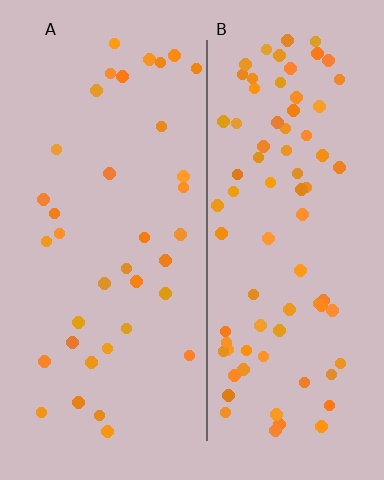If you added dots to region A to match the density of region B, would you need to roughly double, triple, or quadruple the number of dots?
Approximately double.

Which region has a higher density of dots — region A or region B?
B (the right).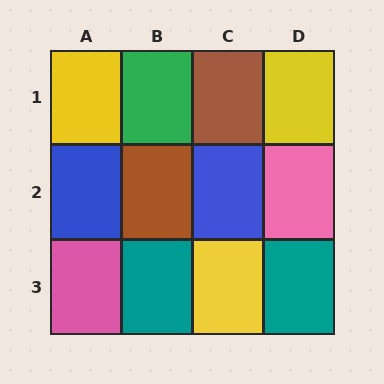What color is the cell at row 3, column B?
Teal.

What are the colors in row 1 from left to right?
Yellow, green, brown, yellow.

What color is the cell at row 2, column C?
Blue.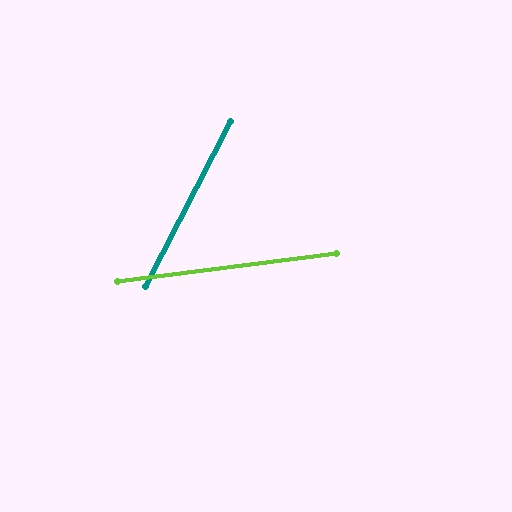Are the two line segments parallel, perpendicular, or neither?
Neither parallel nor perpendicular — they differ by about 56°.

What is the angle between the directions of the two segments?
Approximately 56 degrees.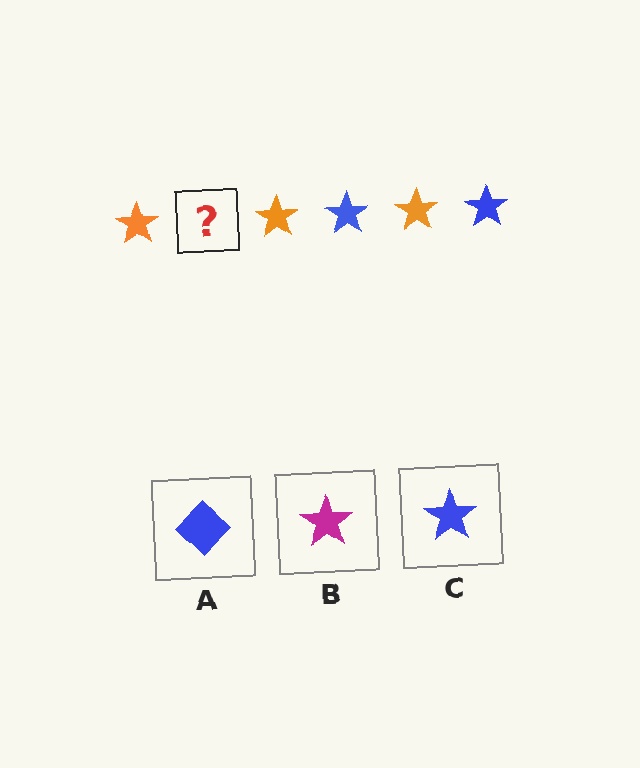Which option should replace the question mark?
Option C.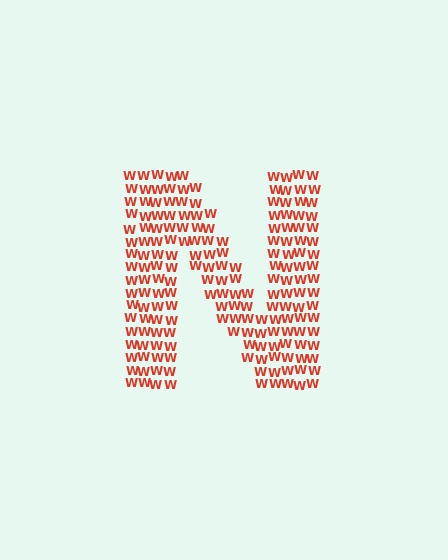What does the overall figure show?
The overall figure shows the letter N.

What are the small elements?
The small elements are letter W's.